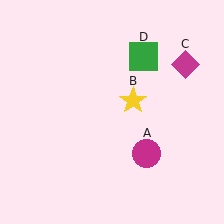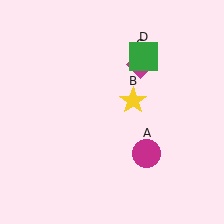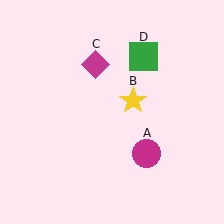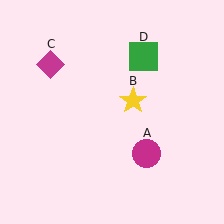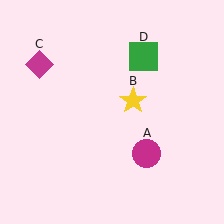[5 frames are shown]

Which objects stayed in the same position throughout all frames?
Magenta circle (object A) and yellow star (object B) and green square (object D) remained stationary.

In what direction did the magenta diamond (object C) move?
The magenta diamond (object C) moved left.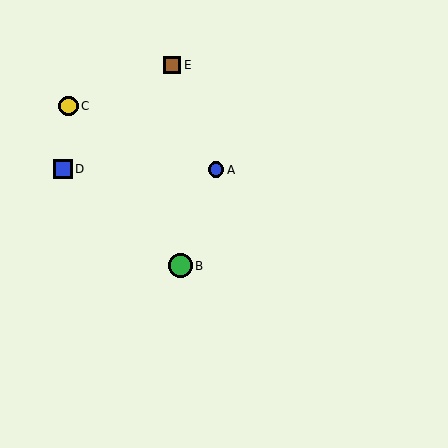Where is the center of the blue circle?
The center of the blue circle is at (216, 170).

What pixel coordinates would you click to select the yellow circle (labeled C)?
Click at (68, 106) to select the yellow circle C.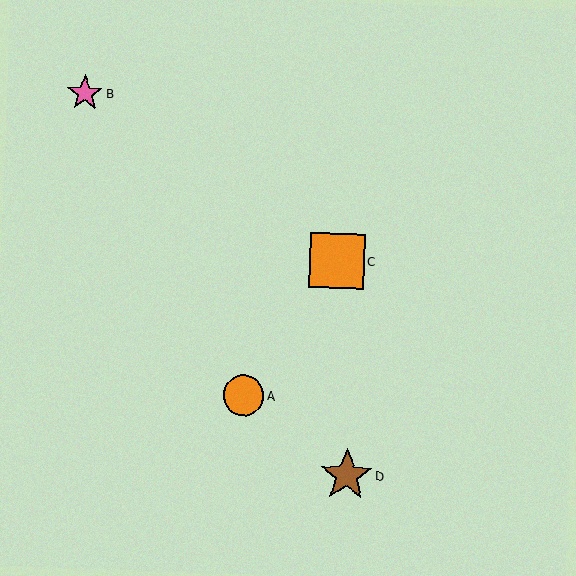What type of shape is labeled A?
Shape A is an orange circle.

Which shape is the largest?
The orange square (labeled C) is the largest.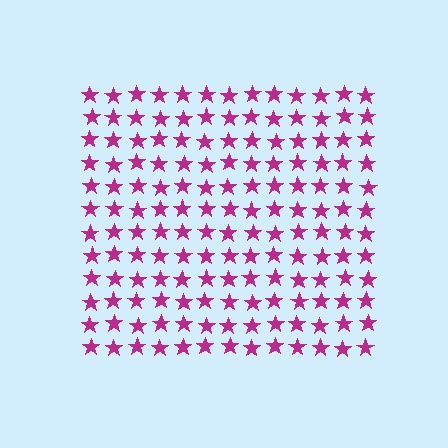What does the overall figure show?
The overall figure shows a square.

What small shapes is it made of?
It is made of small stars.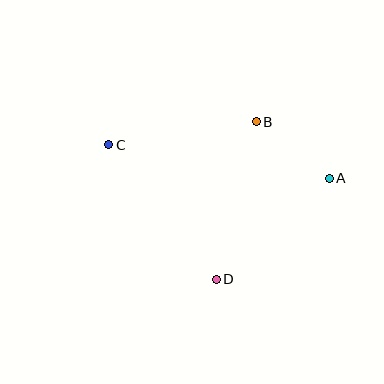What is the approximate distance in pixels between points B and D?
The distance between B and D is approximately 163 pixels.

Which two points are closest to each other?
Points A and B are closest to each other.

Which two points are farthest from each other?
Points A and C are farthest from each other.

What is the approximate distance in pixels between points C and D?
The distance between C and D is approximately 172 pixels.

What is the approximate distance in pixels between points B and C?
The distance between B and C is approximately 149 pixels.